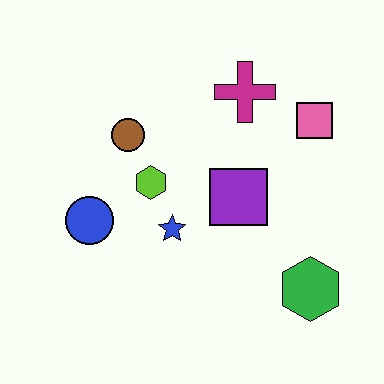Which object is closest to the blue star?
The lime hexagon is closest to the blue star.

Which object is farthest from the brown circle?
The green hexagon is farthest from the brown circle.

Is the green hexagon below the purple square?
Yes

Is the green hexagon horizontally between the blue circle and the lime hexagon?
No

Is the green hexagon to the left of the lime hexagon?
No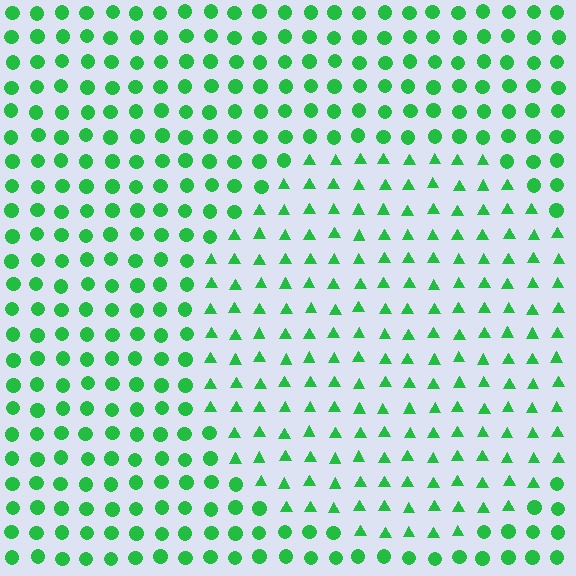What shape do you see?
I see a circle.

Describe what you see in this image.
The image is filled with small green elements arranged in a uniform grid. A circle-shaped region contains triangles, while the surrounding area contains circles. The boundary is defined purely by the change in element shape.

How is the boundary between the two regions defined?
The boundary is defined by a change in element shape: triangles inside vs. circles outside. All elements share the same color and spacing.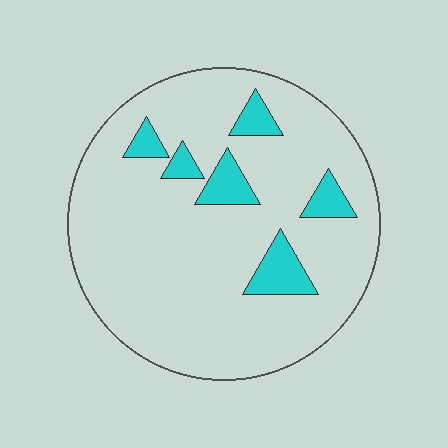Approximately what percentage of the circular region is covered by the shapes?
Approximately 10%.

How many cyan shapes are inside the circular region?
6.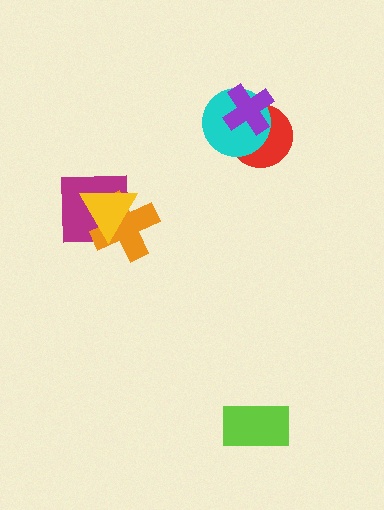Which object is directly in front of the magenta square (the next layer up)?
The orange cross is directly in front of the magenta square.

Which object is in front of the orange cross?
The yellow triangle is in front of the orange cross.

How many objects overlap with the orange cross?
2 objects overlap with the orange cross.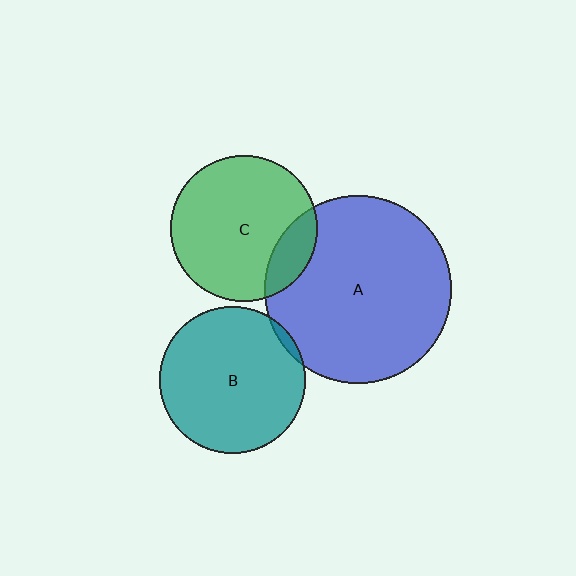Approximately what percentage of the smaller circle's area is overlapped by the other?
Approximately 5%.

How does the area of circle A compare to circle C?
Approximately 1.6 times.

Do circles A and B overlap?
Yes.